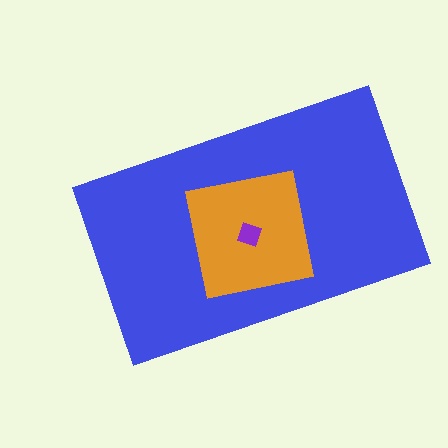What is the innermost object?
The purple diamond.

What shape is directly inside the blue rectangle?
The orange square.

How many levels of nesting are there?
3.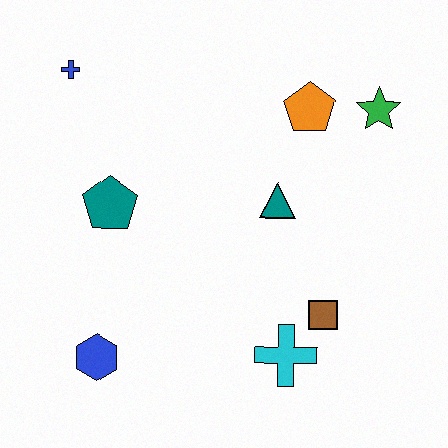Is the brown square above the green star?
No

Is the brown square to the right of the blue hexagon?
Yes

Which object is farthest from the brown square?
The blue cross is farthest from the brown square.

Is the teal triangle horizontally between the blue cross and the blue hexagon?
No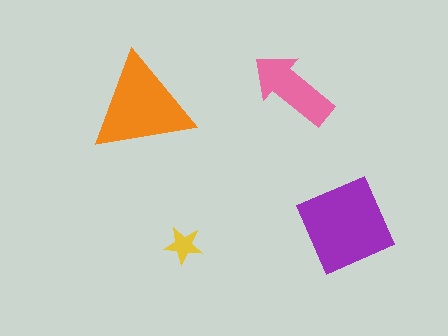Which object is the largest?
The purple diamond.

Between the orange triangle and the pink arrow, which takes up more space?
The orange triangle.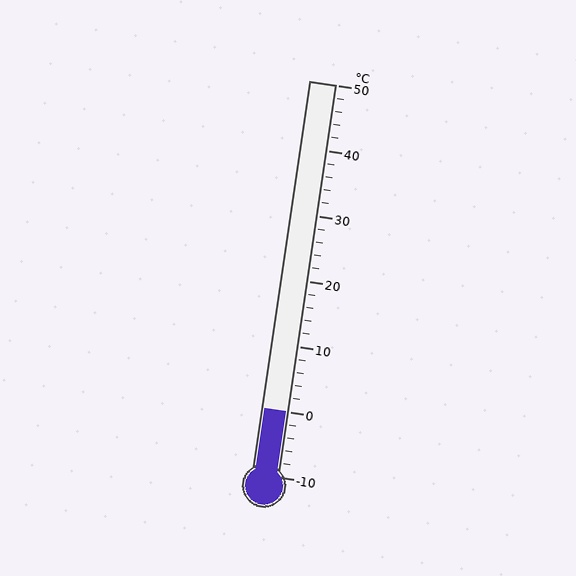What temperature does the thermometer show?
The thermometer shows approximately 0°C.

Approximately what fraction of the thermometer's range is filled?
The thermometer is filled to approximately 15% of its range.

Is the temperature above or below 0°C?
The temperature is at 0°C.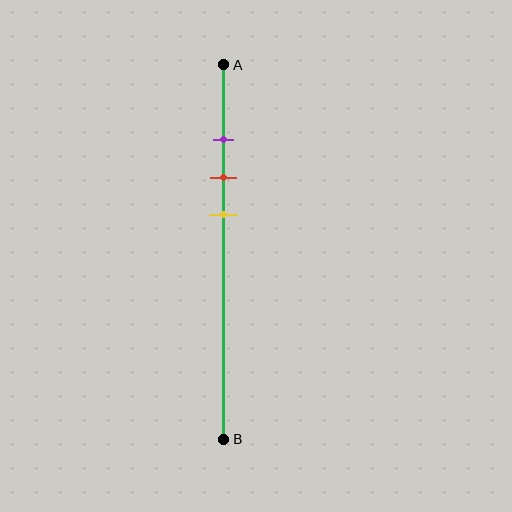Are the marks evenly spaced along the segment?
Yes, the marks are approximately evenly spaced.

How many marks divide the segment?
There are 3 marks dividing the segment.